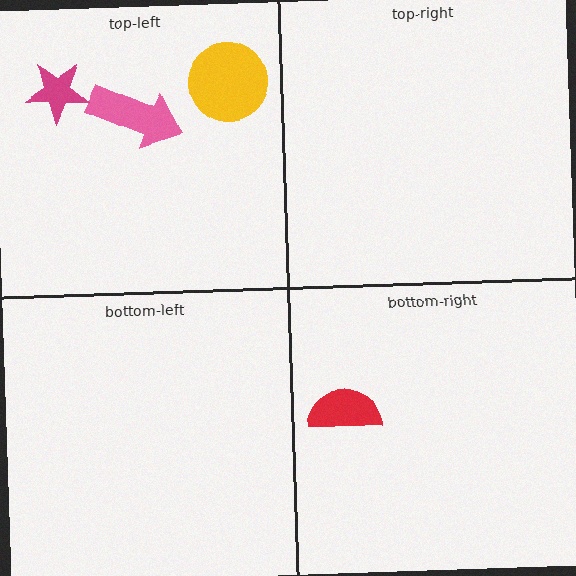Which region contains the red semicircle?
The bottom-right region.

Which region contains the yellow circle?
The top-left region.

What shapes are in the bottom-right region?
The red semicircle.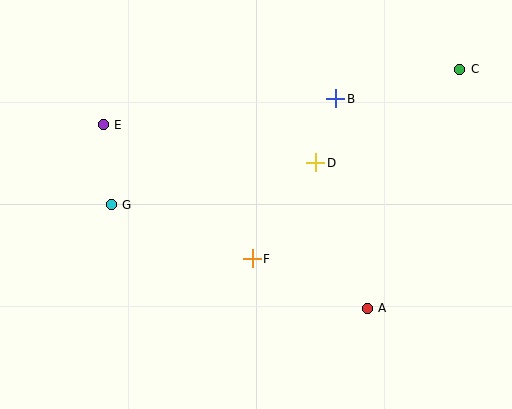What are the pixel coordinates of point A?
Point A is at (367, 308).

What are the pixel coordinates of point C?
Point C is at (460, 69).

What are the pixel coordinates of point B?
Point B is at (336, 99).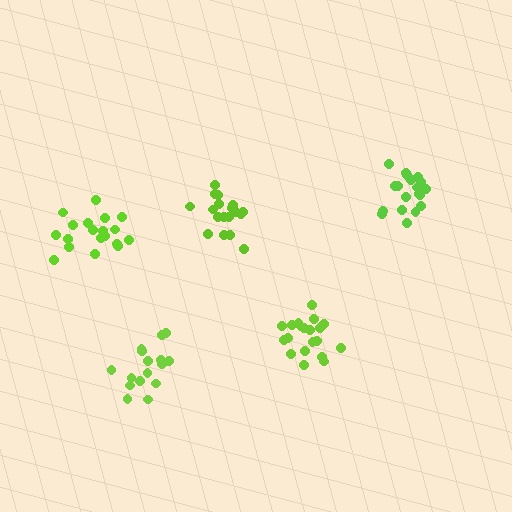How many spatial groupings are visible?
There are 5 spatial groupings.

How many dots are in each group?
Group 1: 16 dots, Group 2: 18 dots, Group 3: 20 dots, Group 4: 19 dots, Group 5: 19 dots (92 total).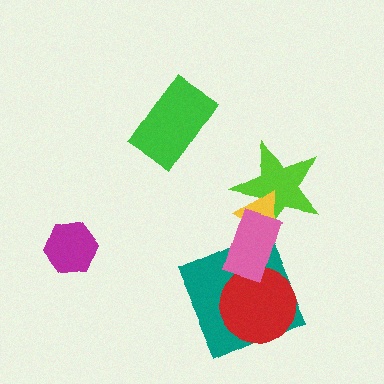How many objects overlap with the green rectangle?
0 objects overlap with the green rectangle.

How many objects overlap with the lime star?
2 objects overlap with the lime star.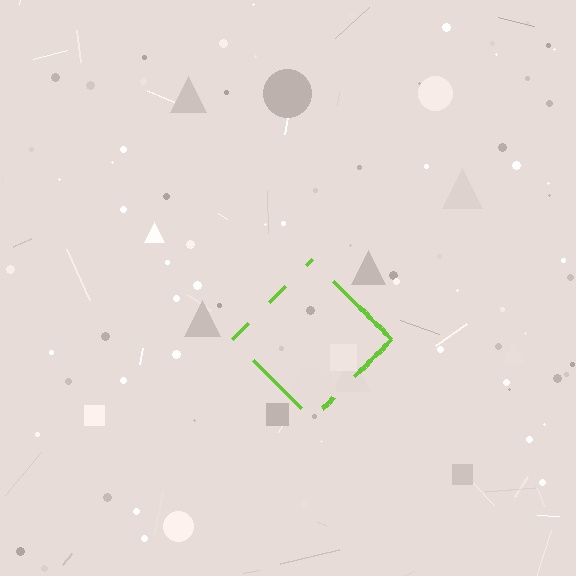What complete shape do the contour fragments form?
The contour fragments form a diamond.